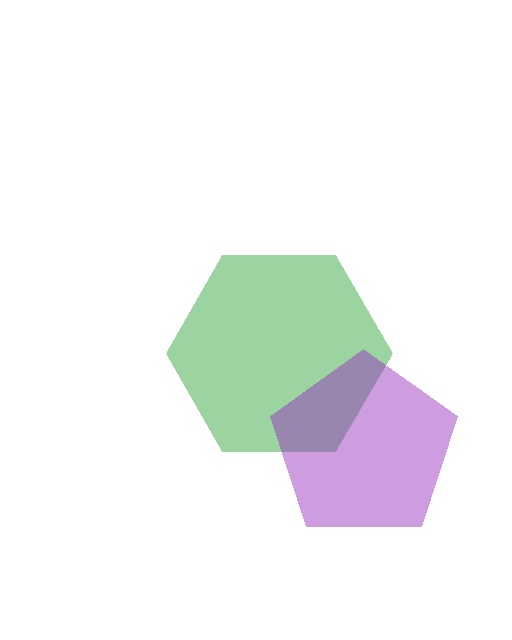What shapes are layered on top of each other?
The layered shapes are: a green hexagon, a purple pentagon.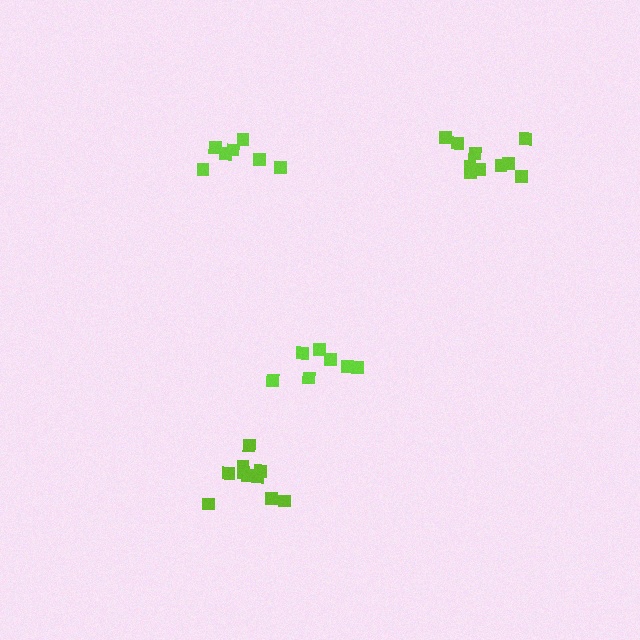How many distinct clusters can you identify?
There are 4 distinct clusters.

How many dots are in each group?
Group 1: 10 dots, Group 2: 7 dots, Group 3: 10 dots, Group 4: 7 dots (34 total).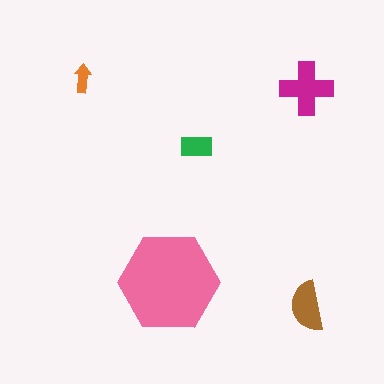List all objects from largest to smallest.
The pink hexagon, the magenta cross, the brown semicircle, the green rectangle, the orange arrow.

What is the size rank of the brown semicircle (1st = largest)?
3rd.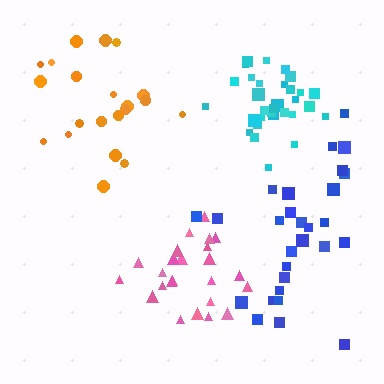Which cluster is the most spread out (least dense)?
Orange.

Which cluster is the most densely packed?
Cyan.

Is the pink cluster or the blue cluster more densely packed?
Pink.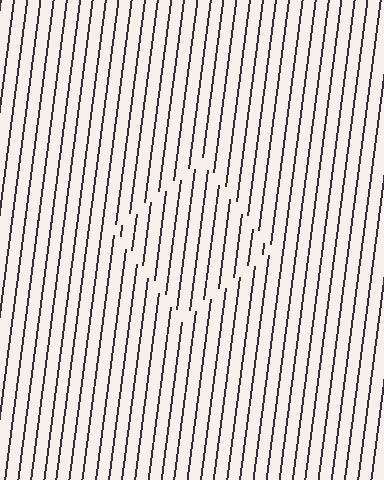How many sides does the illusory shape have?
4 sides — the line-ends trace a square.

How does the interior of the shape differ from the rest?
The interior of the shape contains the same grating, shifted by half a period — the contour is defined by the phase discontinuity where line-ends from the inner and outer gratings abut.